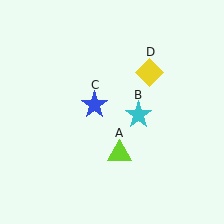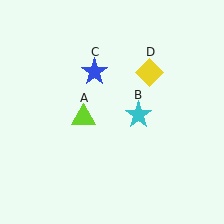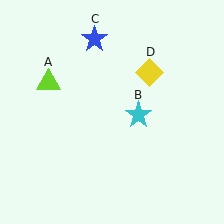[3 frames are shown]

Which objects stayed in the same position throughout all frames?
Cyan star (object B) and yellow diamond (object D) remained stationary.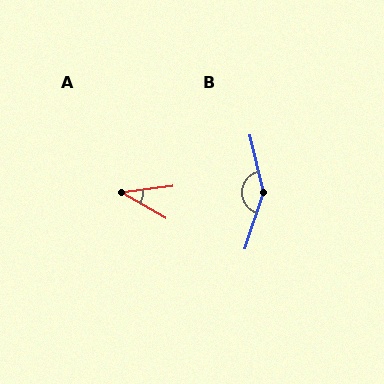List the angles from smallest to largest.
A (37°), B (149°).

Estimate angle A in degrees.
Approximately 37 degrees.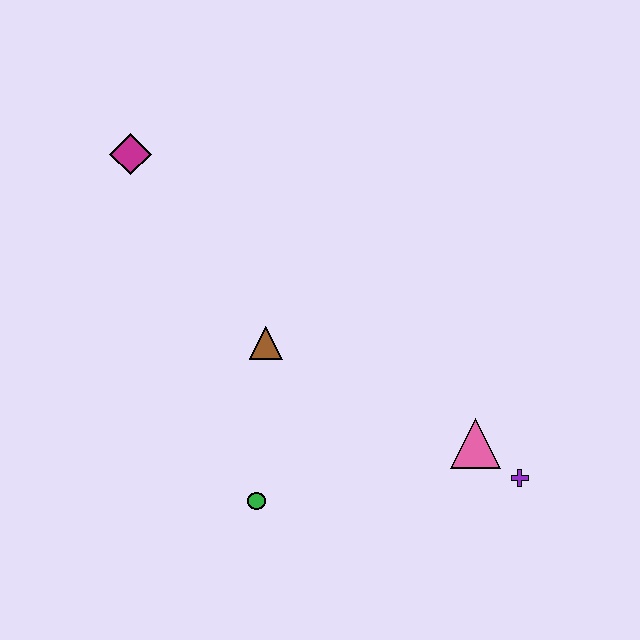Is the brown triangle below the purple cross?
No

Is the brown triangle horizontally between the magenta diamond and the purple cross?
Yes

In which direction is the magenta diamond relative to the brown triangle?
The magenta diamond is above the brown triangle.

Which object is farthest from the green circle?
The magenta diamond is farthest from the green circle.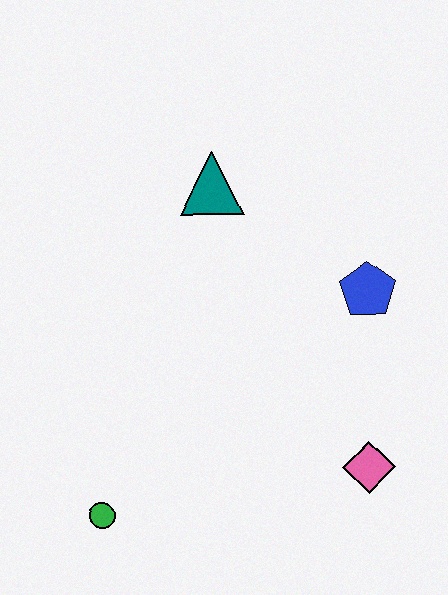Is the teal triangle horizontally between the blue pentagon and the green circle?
Yes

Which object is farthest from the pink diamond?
The teal triangle is farthest from the pink diamond.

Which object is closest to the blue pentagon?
The pink diamond is closest to the blue pentagon.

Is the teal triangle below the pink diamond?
No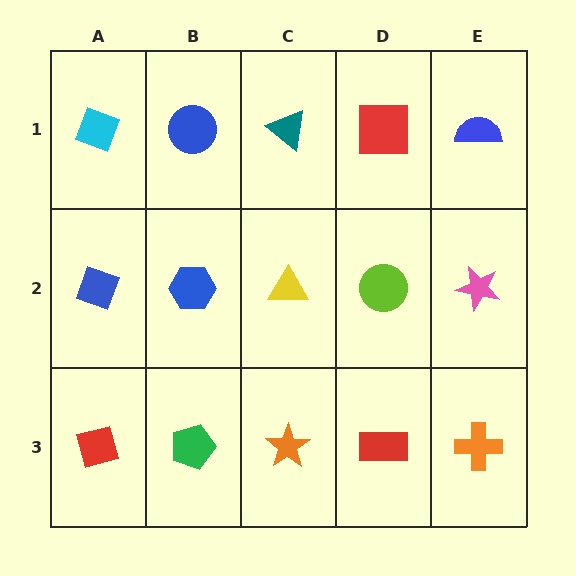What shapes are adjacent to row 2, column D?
A red square (row 1, column D), a red rectangle (row 3, column D), a yellow triangle (row 2, column C), a pink star (row 2, column E).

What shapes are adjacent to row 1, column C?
A yellow triangle (row 2, column C), a blue circle (row 1, column B), a red square (row 1, column D).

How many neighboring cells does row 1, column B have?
3.